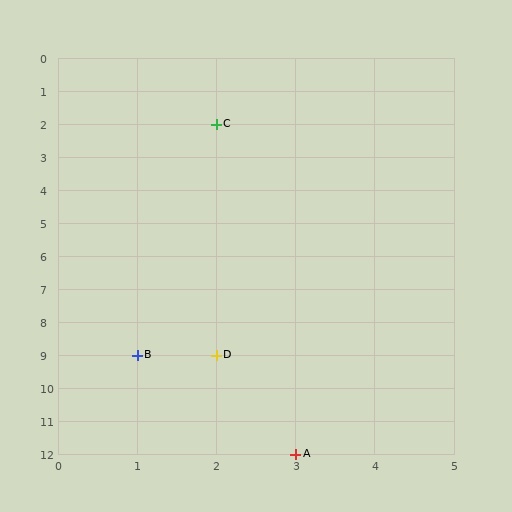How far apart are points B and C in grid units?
Points B and C are 1 column and 7 rows apart (about 7.1 grid units diagonally).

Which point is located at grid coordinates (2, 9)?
Point D is at (2, 9).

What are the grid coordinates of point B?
Point B is at grid coordinates (1, 9).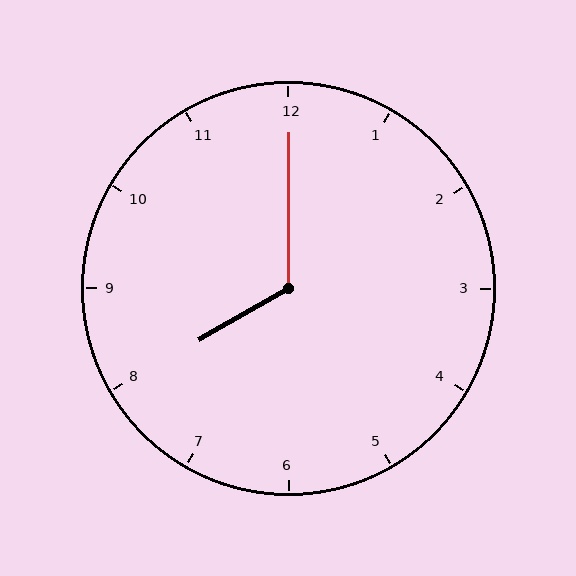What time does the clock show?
8:00.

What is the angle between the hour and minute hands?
Approximately 120 degrees.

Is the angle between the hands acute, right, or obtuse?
It is obtuse.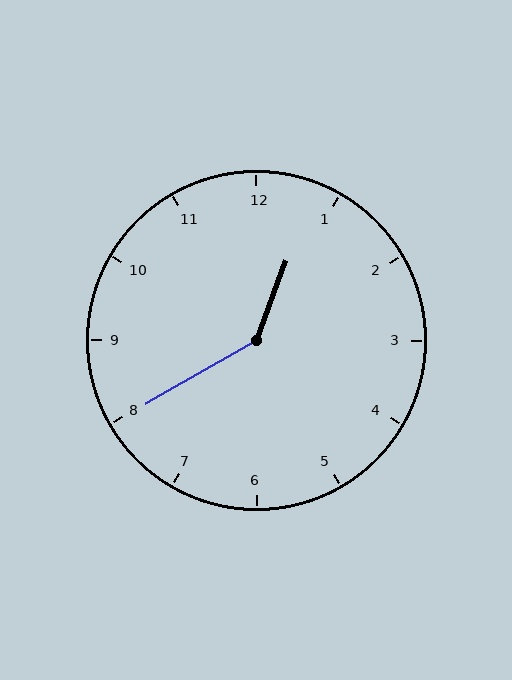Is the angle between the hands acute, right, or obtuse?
It is obtuse.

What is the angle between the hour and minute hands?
Approximately 140 degrees.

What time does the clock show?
12:40.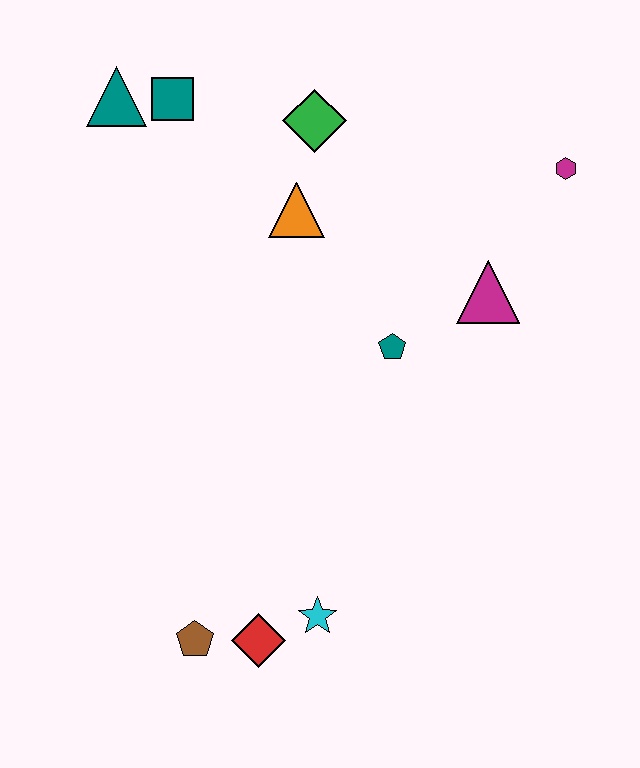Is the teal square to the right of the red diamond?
No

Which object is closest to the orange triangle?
The green diamond is closest to the orange triangle.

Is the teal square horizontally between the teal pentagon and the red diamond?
No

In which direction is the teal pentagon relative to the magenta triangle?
The teal pentagon is to the left of the magenta triangle.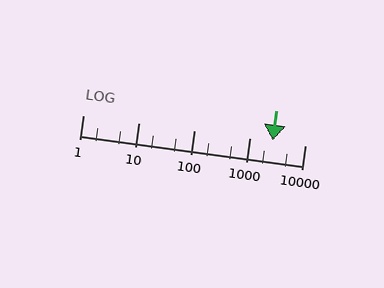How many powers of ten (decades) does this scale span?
The scale spans 4 decades, from 1 to 10000.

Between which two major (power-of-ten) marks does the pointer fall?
The pointer is between 1000 and 10000.